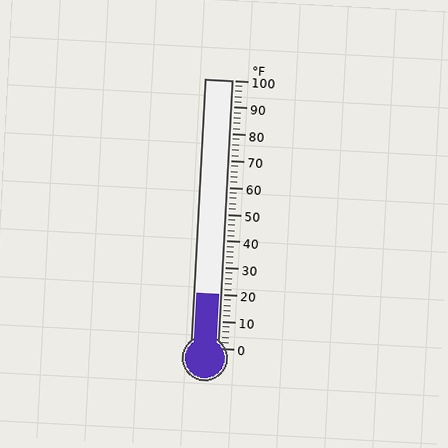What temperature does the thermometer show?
The thermometer shows approximately 20°F.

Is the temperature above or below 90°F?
The temperature is below 90°F.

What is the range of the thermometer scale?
The thermometer scale ranges from 0°F to 100°F.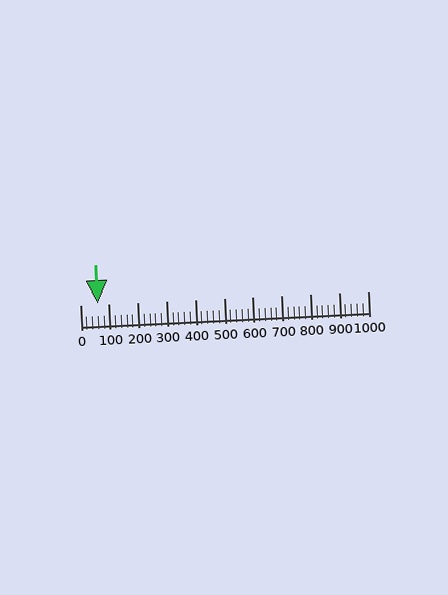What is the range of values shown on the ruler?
The ruler shows values from 0 to 1000.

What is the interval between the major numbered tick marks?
The major tick marks are spaced 100 units apart.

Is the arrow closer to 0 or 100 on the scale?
The arrow is closer to 100.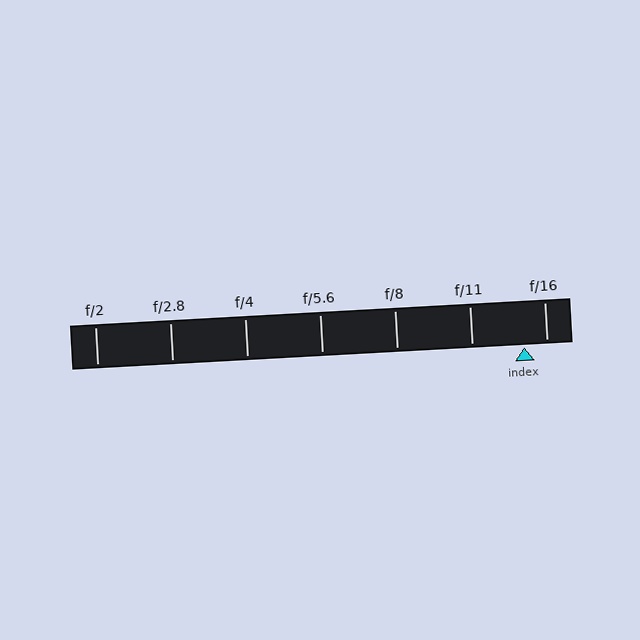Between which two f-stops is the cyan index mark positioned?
The index mark is between f/11 and f/16.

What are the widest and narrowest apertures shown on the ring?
The widest aperture shown is f/2 and the narrowest is f/16.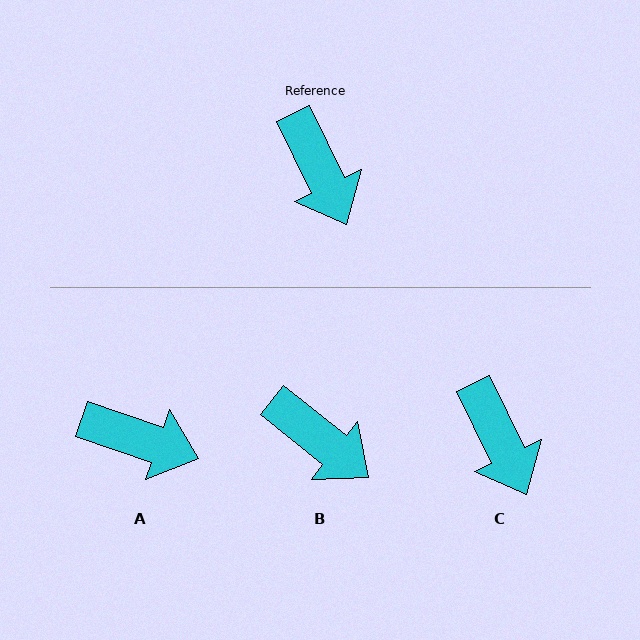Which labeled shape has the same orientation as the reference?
C.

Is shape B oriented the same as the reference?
No, it is off by about 26 degrees.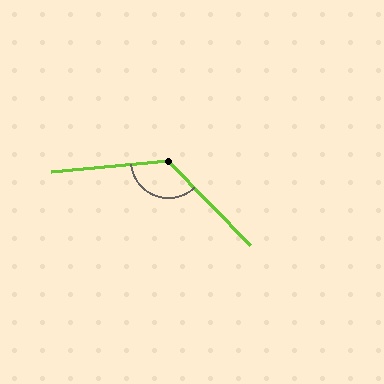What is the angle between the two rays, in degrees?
Approximately 129 degrees.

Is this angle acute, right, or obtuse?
It is obtuse.